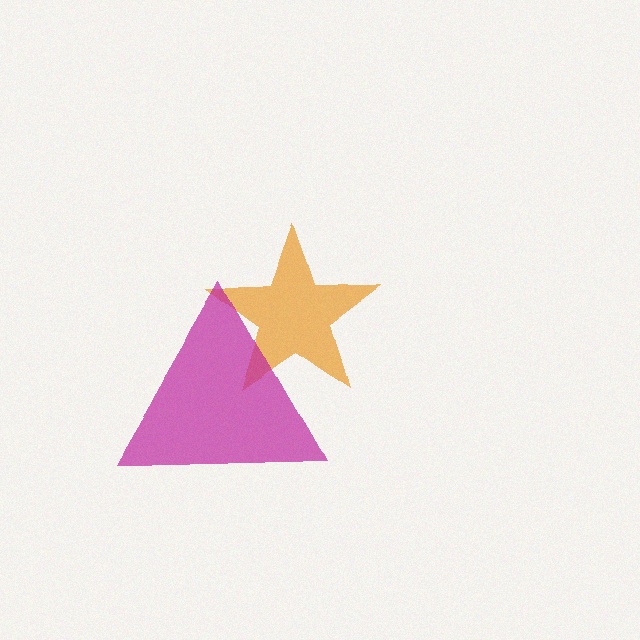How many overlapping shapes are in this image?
There are 2 overlapping shapes in the image.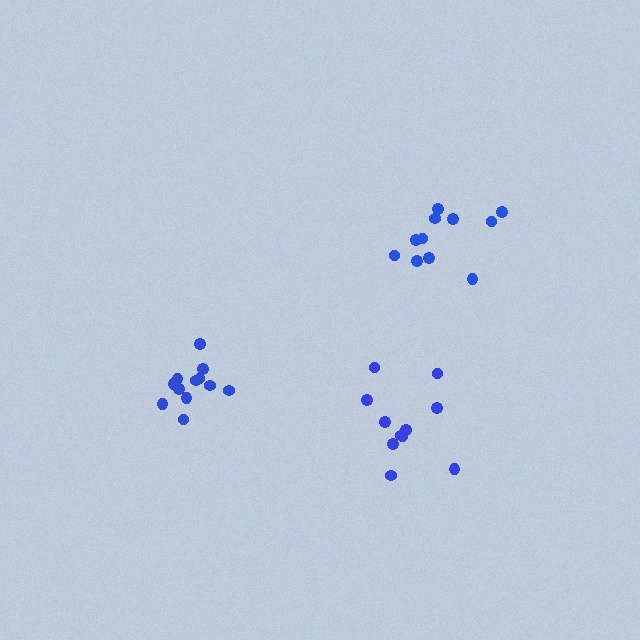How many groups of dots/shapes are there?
There are 3 groups.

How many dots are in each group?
Group 1: 12 dots, Group 2: 11 dots, Group 3: 11 dots (34 total).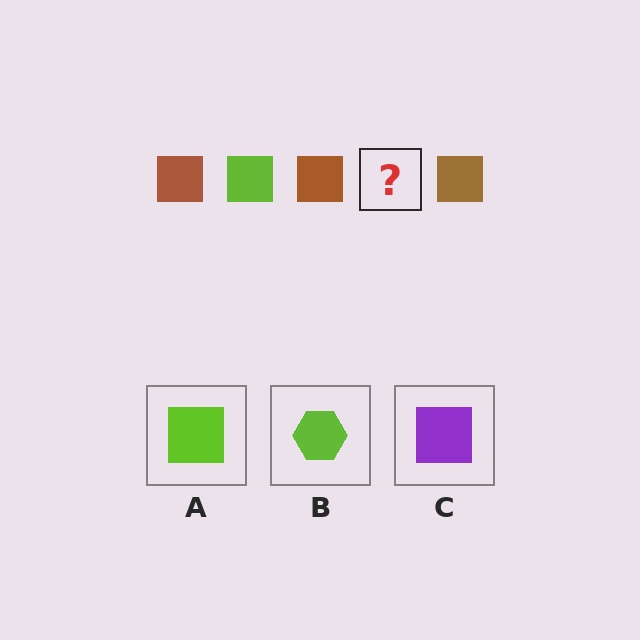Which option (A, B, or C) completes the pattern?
A.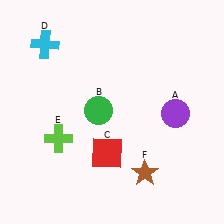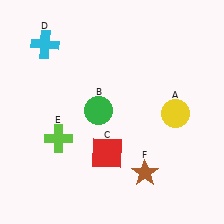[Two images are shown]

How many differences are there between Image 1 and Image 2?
There is 1 difference between the two images.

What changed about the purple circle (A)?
In Image 1, A is purple. In Image 2, it changed to yellow.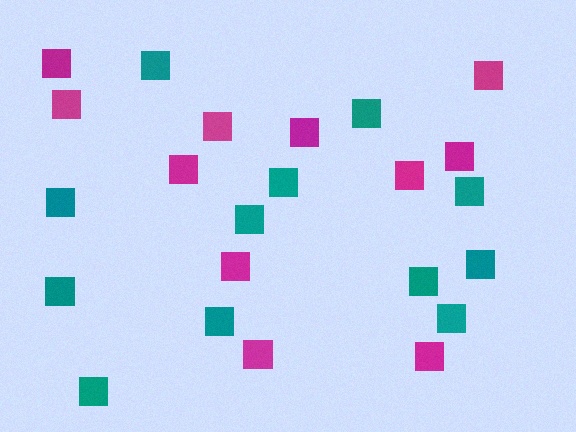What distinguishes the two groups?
There are 2 groups: one group of magenta squares (11) and one group of teal squares (12).